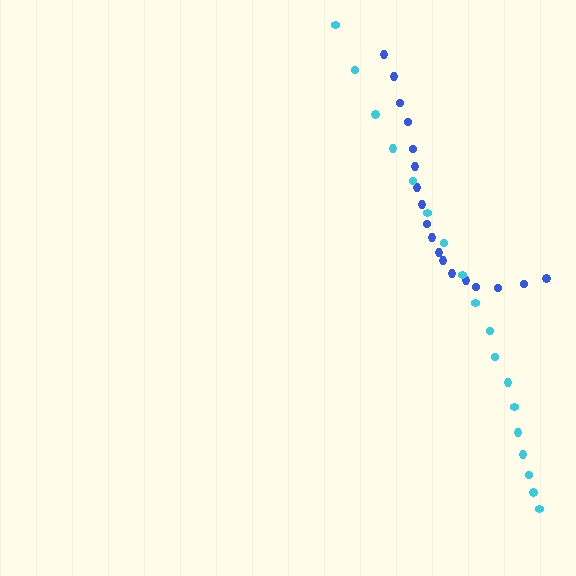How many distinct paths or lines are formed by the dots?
There are 2 distinct paths.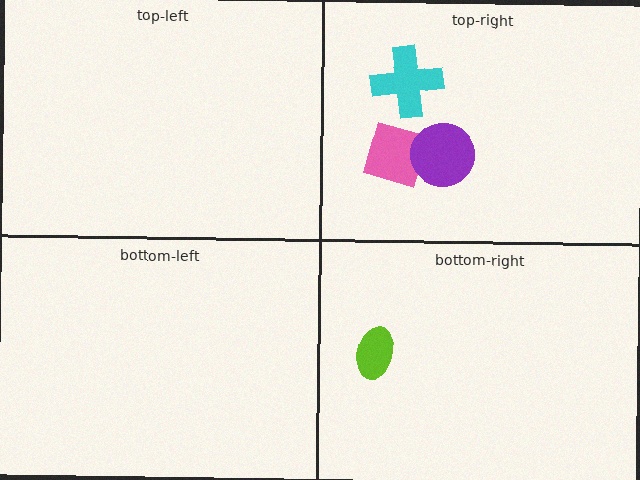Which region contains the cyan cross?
The top-right region.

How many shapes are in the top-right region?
3.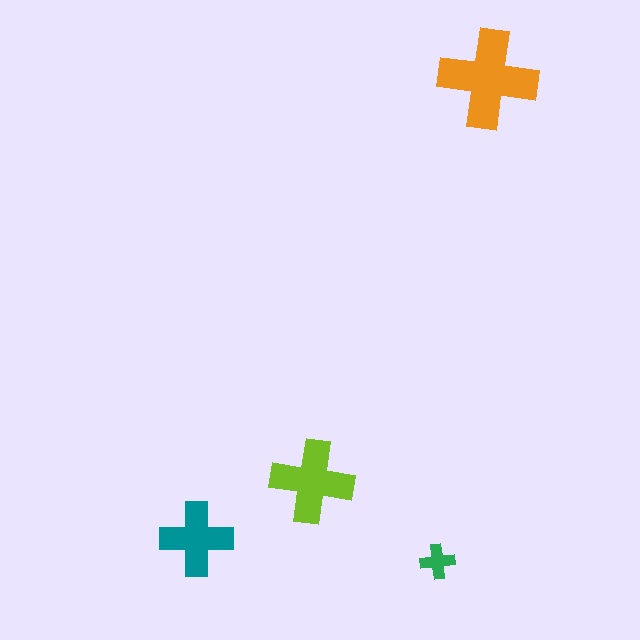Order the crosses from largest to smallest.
the orange one, the lime one, the teal one, the green one.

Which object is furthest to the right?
The orange cross is rightmost.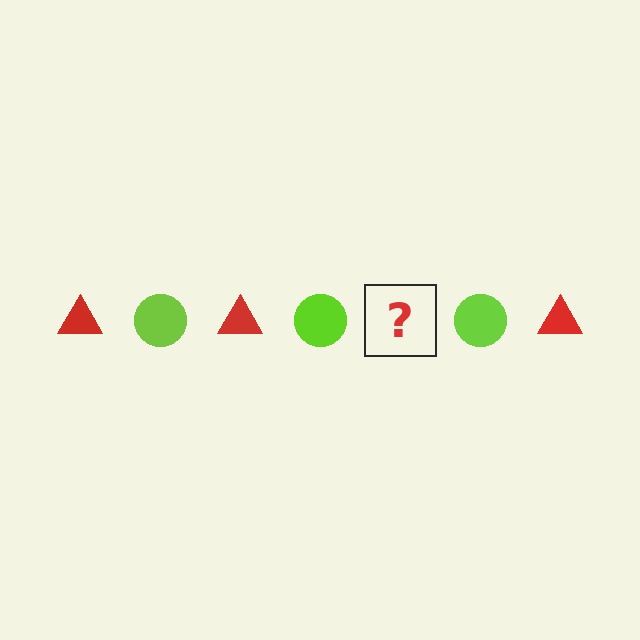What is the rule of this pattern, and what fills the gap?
The rule is that the pattern alternates between red triangle and lime circle. The gap should be filled with a red triangle.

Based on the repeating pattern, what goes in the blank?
The blank should be a red triangle.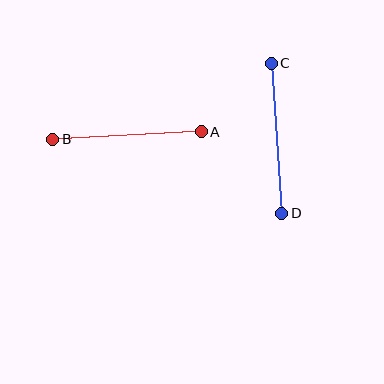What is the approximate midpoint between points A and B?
The midpoint is at approximately (127, 135) pixels.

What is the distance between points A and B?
The distance is approximately 149 pixels.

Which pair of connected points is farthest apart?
Points C and D are farthest apart.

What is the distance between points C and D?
The distance is approximately 150 pixels.